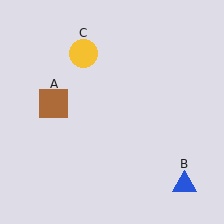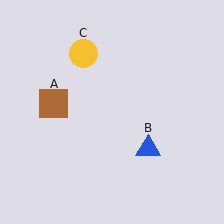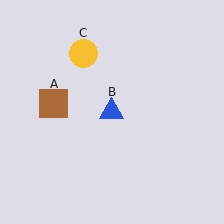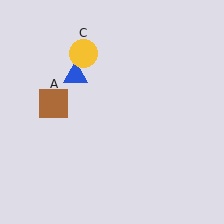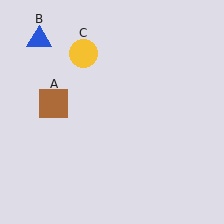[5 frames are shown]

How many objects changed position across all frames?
1 object changed position: blue triangle (object B).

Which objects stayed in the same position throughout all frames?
Brown square (object A) and yellow circle (object C) remained stationary.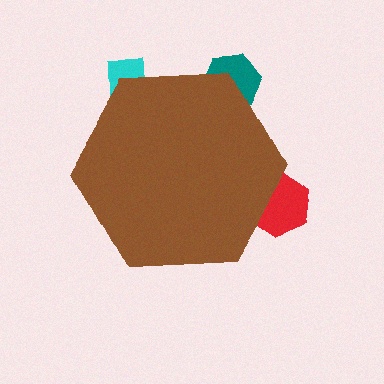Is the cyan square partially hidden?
Yes, the cyan square is partially hidden behind the brown hexagon.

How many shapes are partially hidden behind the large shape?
4 shapes are partially hidden.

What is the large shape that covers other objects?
A brown hexagon.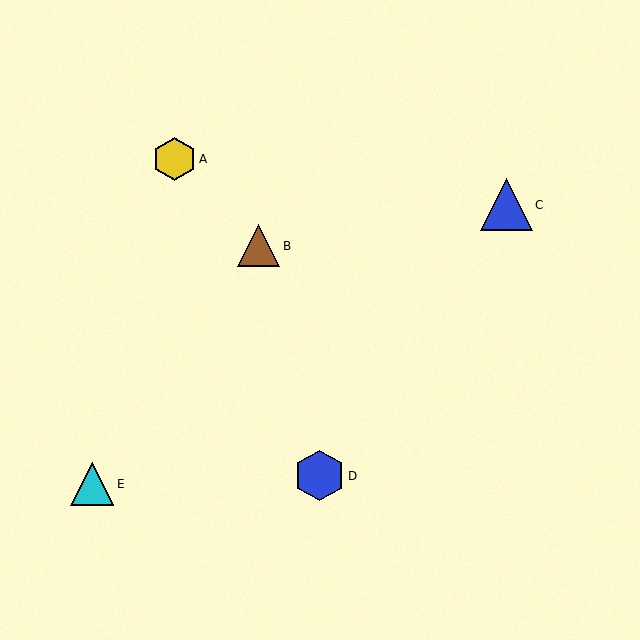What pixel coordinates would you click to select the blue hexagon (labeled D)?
Click at (320, 476) to select the blue hexagon D.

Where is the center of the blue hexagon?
The center of the blue hexagon is at (320, 476).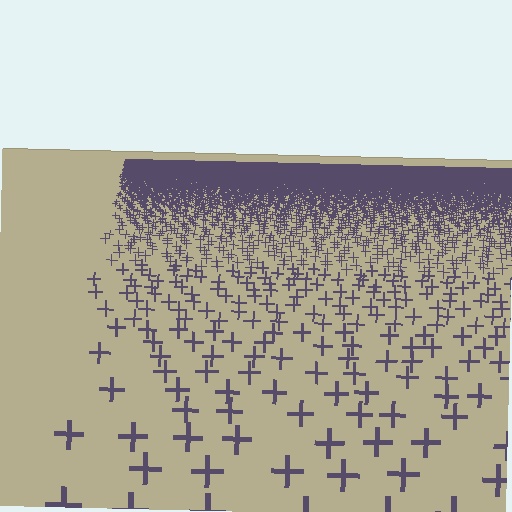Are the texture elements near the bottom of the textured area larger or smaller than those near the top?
Larger. Near the bottom, elements are closer to the viewer and appear at a bigger on-screen size.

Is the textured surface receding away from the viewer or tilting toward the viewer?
The surface is receding away from the viewer. Texture elements get smaller and denser toward the top.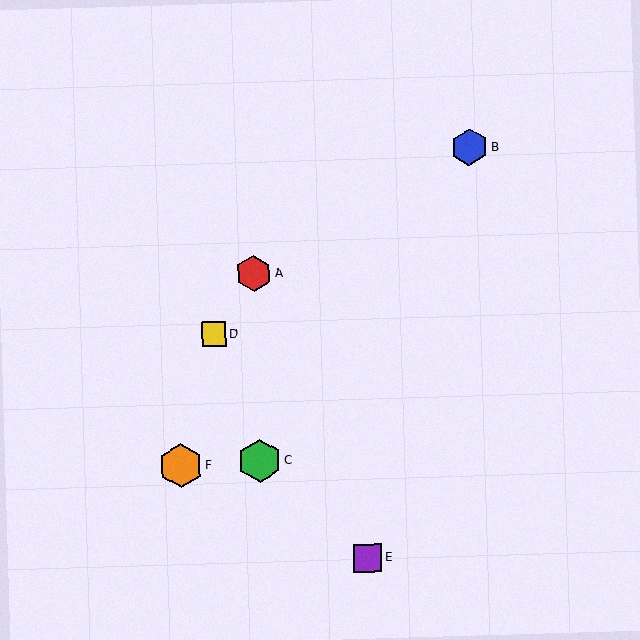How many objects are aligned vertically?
2 objects (A, C) are aligned vertically.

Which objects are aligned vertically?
Objects A, C are aligned vertically.